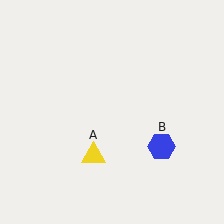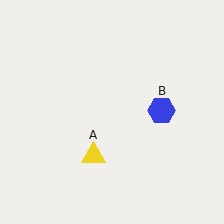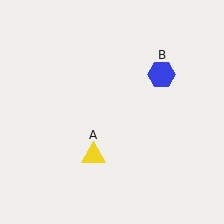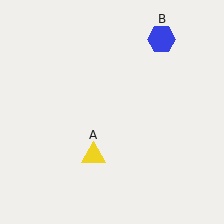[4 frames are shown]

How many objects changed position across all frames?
1 object changed position: blue hexagon (object B).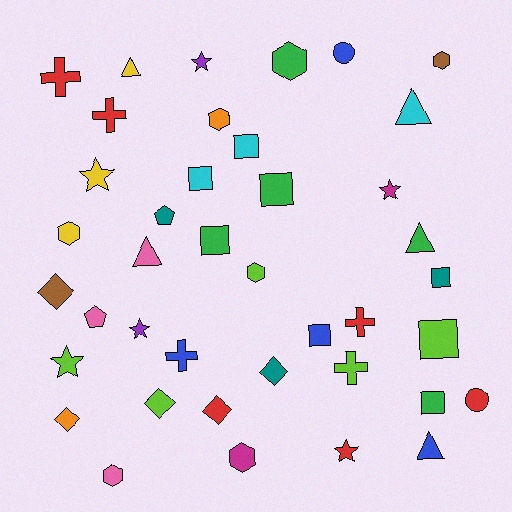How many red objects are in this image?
There are 6 red objects.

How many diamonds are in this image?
There are 5 diamonds.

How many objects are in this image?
There are 40 objects.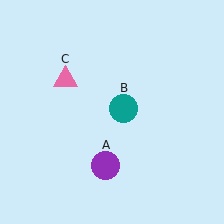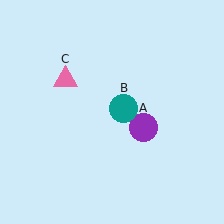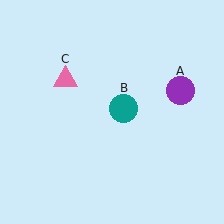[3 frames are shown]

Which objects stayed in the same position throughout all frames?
Teal circle (object B) and pink triangle (object C) remained stationary.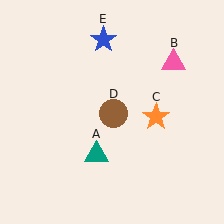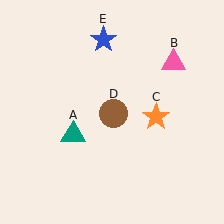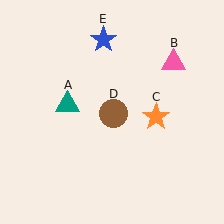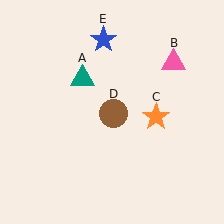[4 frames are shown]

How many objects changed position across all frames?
1 object changed position: teal triangle (object A).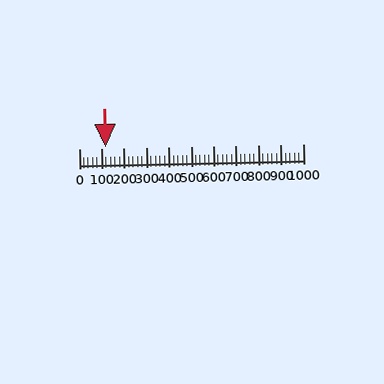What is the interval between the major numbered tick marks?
The major tick marks are spaced 100 units apart.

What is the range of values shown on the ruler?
The ruler shows values from 0 to 1000.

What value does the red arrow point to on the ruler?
The red arrow points to approximately 119.